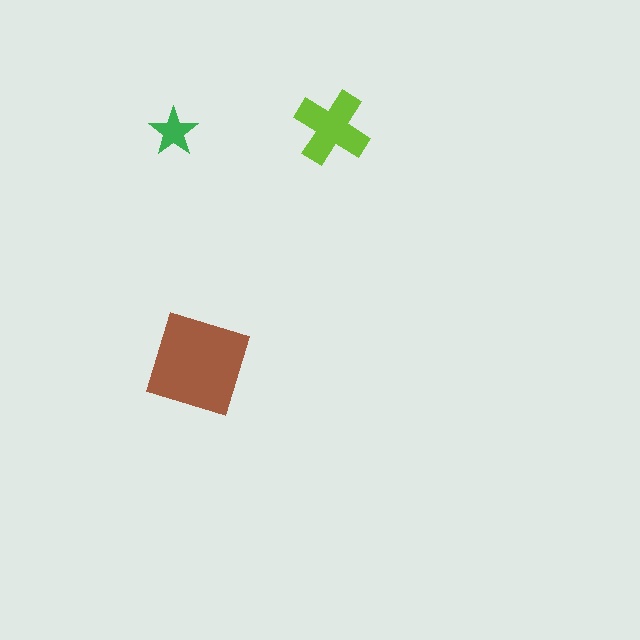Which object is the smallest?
The green star.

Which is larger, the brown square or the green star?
The brown square.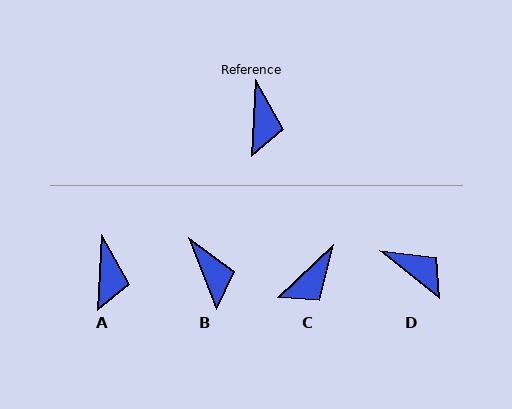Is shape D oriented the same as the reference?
No, it is off by about 54 degrees.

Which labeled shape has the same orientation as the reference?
A.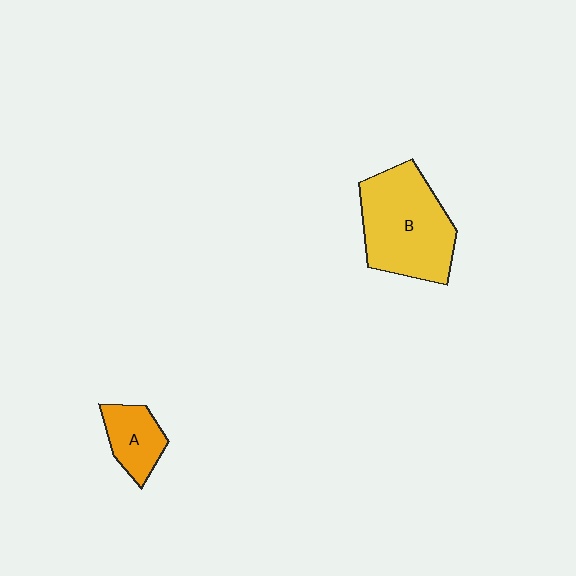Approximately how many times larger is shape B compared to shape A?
Approximately 2.5 times.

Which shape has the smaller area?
Shape A (orange).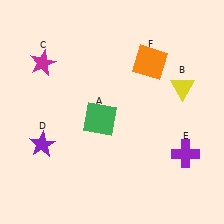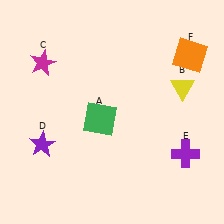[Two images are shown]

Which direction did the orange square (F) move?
The orange square (F) moved right.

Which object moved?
The orange square (F) moved right.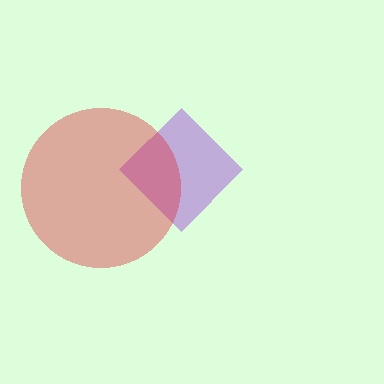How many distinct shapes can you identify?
There are 2 distinct shapes: a purple diamond, a red circle.